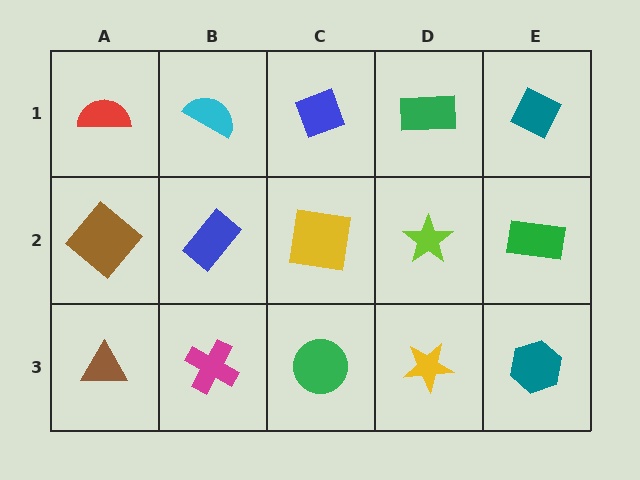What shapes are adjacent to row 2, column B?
A cyan semicircle (row 1, column B), a magenta cross (row 3, column B), a brown diamond (row 2, column A), a yellow square (row 2, column C).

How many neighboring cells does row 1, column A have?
2.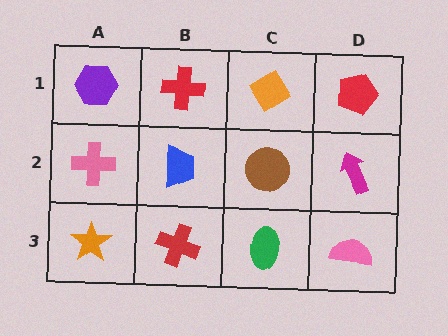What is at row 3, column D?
A pink semicircle.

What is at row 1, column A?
A purple hexagon.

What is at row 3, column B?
A red cross.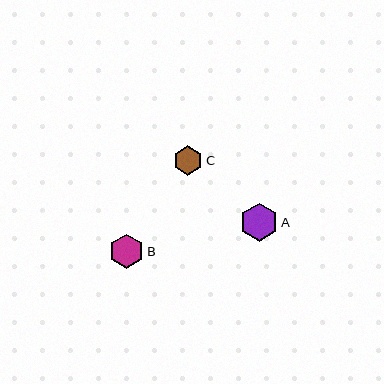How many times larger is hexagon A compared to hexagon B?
Hexagon A is approximately 1.1 times the size of hexagon B.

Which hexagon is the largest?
Hexagon A is the largest with a size of approximately 38 pixels.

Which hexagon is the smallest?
Hexagon C is the smallest with a size of approximately 30 pixels.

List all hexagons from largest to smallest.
From largest to smallest: A, B, C.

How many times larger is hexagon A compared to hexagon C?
Hexagon A is approximately 1.3 times the size of hexagon C.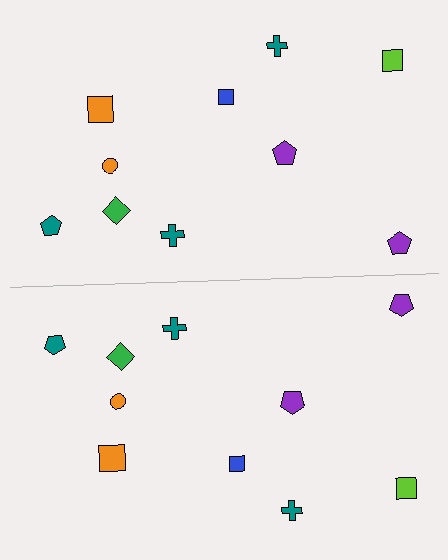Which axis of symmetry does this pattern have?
The pattern has a horizontal axis of symmetry running through the center of the image.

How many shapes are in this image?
There are 20 shapes in this image.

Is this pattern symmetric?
Yes, this pattern has bilateral (reflection) symmetry.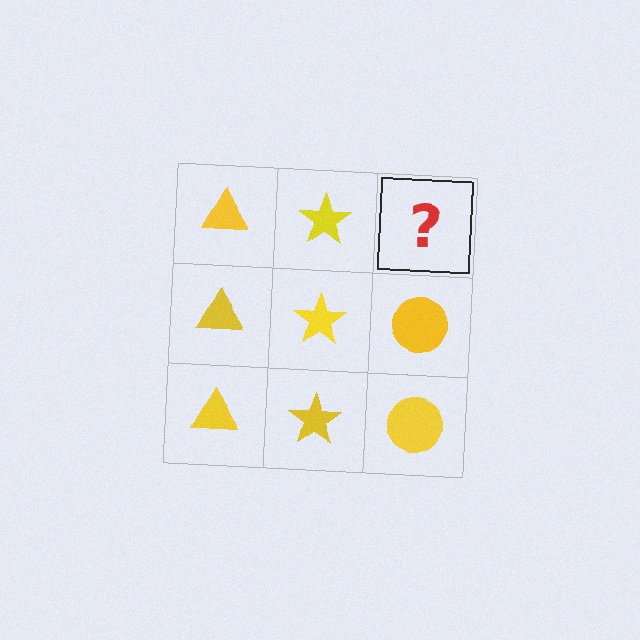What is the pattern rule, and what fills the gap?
The rule is that each column has a consistent shape. The gap should be filled with a yellow circle.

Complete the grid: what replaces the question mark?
The question mark should be replaced with a yellow circle.